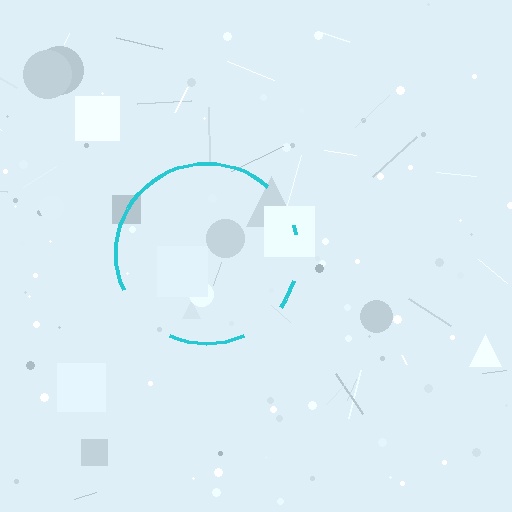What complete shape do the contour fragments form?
The contour fragments form a circle.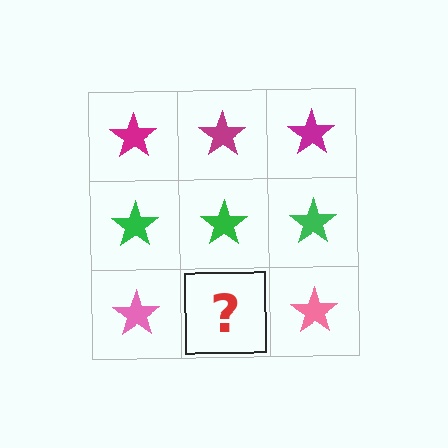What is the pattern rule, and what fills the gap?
The rule is that each row has a consistent color. The gap should be filled with a pink star.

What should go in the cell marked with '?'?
The missing cell should contain a pink star.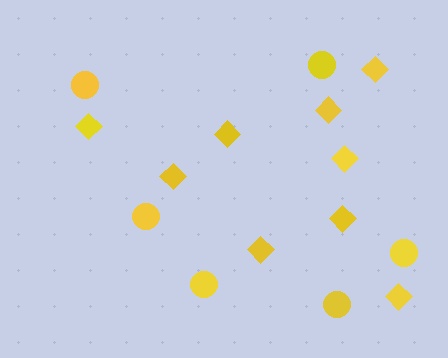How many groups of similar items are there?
There are 2 groups: one group of diamonds (9) and one group of circles (6).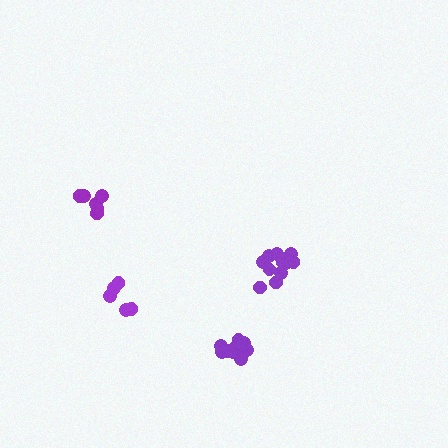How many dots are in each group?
Group 1: 5 dots, Group 2: 11 dots, Group 3: 10 dots, Group 4: 6 dots (32 total).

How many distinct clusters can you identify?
There are 4 distinct clusters.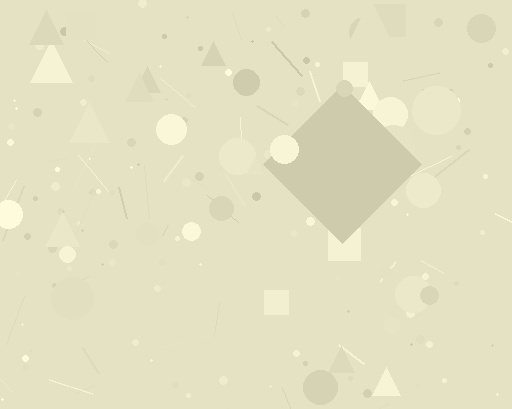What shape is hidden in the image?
A diamond is hidden in the image.